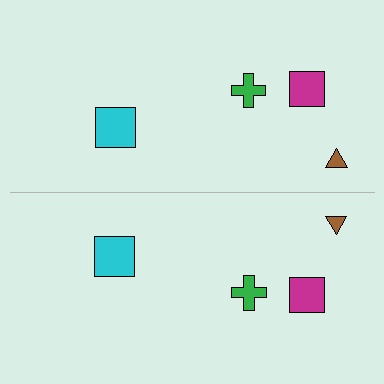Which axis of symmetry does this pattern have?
The pattern has a horizontal axis of symmetry running through the center of the image.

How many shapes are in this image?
There are 8 shapes in this image.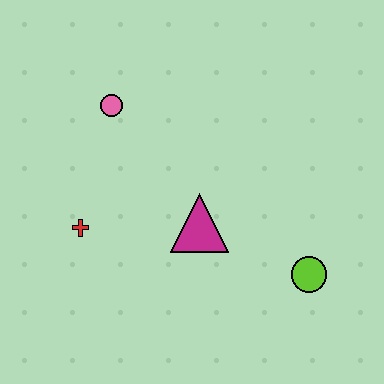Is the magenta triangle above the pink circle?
No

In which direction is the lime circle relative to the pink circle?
The lime circle is to the right of the pink circle.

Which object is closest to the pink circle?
The red cross is closest to the pink circle.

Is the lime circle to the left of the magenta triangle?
No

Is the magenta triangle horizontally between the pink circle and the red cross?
No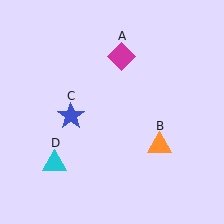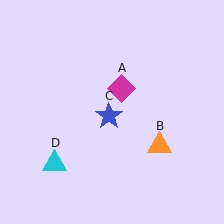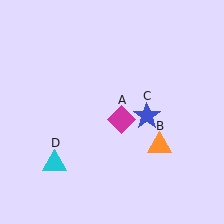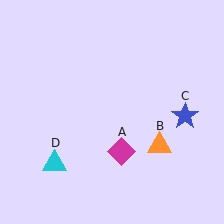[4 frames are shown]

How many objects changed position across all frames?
2 objects changed position: magenta diamond (object A), blue star (object C).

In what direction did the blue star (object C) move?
The blue star (object C) moved right.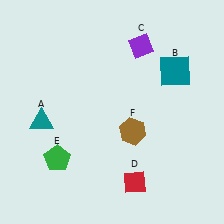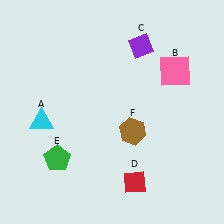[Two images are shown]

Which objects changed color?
A changed from teal to cyan. B changed from teal to pink.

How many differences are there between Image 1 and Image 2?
There are 2 differences between the two images.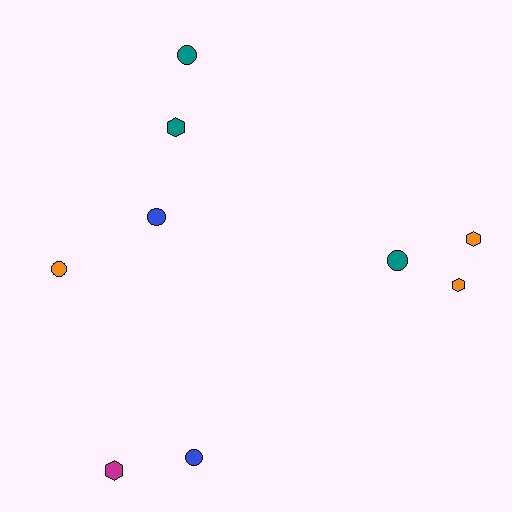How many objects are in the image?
There are 9 objects.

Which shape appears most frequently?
Circle, with 5 objects.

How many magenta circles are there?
There are no magenta circles.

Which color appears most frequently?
Orange, with 3 objects.